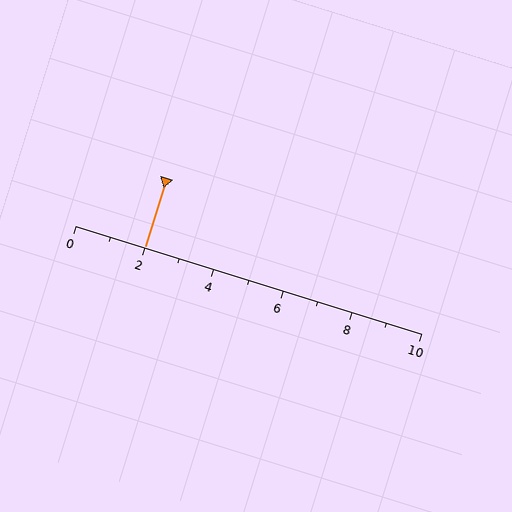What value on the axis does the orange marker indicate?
The marker indicates approximately 2.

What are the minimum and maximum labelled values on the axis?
The axis runs from 0 to 10.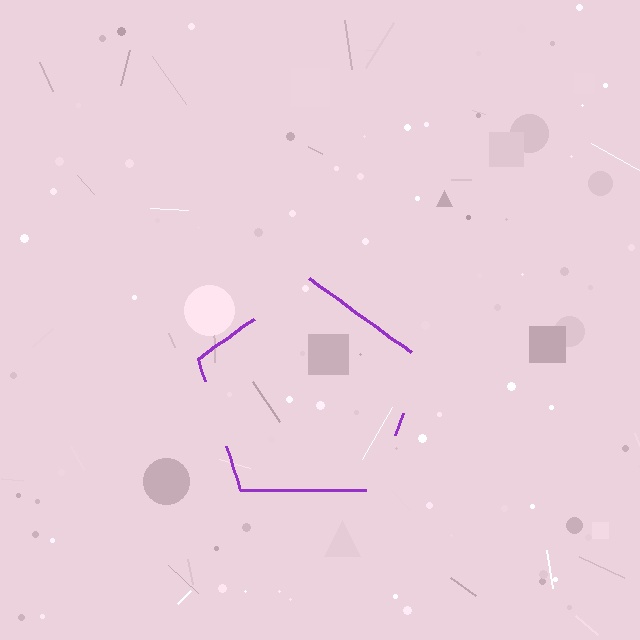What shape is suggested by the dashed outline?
The dashed outline suggests a pentagon.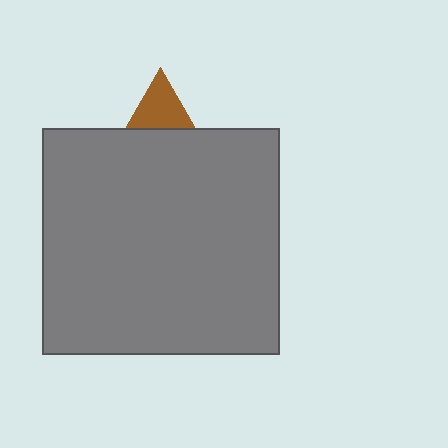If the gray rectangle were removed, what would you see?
You would see the complete brown triangle.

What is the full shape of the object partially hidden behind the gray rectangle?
The partially hidden object is a brown triangle.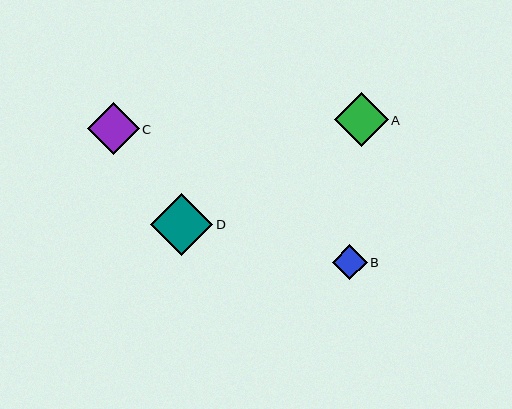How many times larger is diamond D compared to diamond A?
Diamond D is approximately 1.1 times the size of diamond A.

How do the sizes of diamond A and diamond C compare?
Diamond A and diamond C are approximately the same size.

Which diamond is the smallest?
Diamond B is the smallest with a size of approximately 35 pixels.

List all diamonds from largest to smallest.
From largest to smallest: D, A, C, B.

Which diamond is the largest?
Diamond D is the largest with a size of approximately 62 pixels.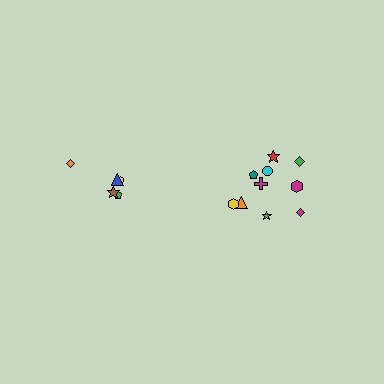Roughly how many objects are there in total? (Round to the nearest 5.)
Roughly 15 objects in total.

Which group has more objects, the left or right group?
The right group.